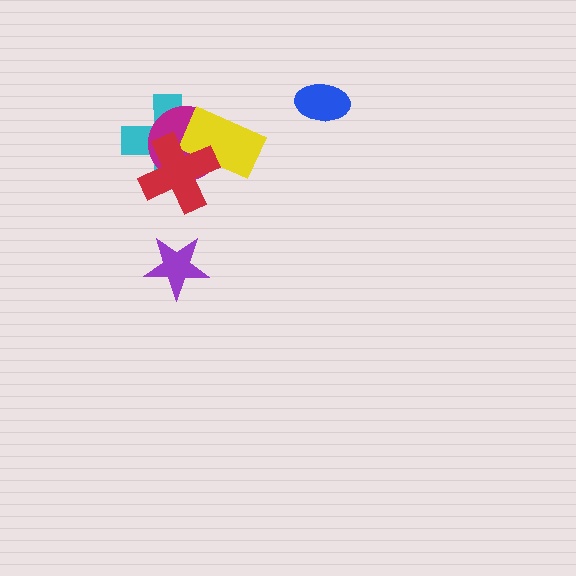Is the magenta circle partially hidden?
Yes, it is partially covered by another shape.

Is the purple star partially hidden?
No, no other shape covers it.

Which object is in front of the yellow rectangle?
The red cross is in front of the yellow rectangle.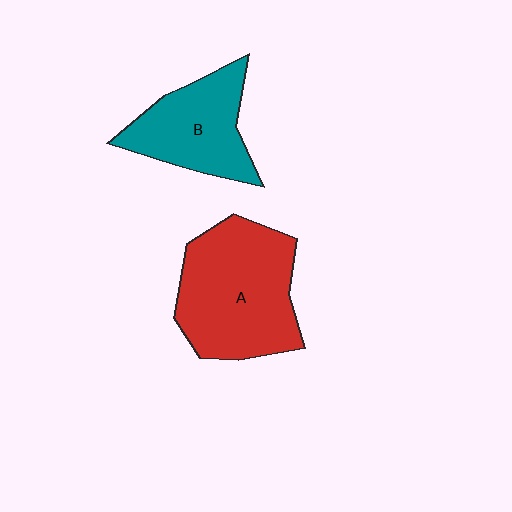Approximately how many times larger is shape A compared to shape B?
Approximately 1.5 times.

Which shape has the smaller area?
Shape B (teal).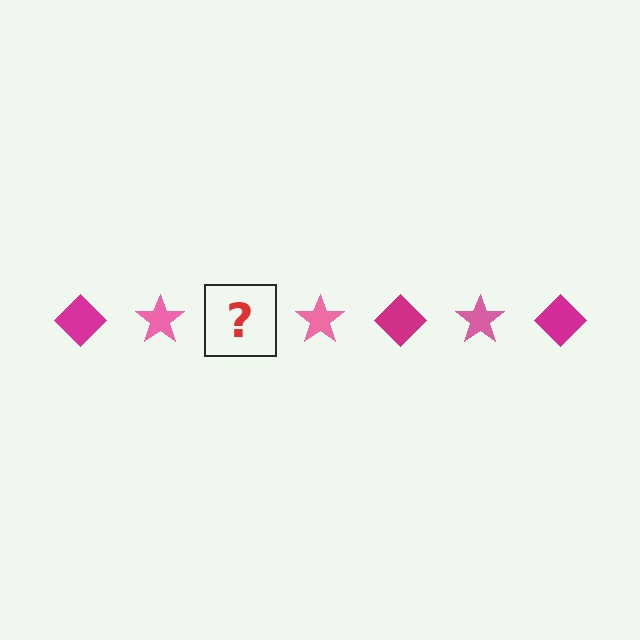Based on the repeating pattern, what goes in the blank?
The blank should be a magenta diamond.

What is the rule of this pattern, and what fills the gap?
The rule is that the pattern alternates between magenta diamond and pink star. The gap should be filled with a magenta diamond.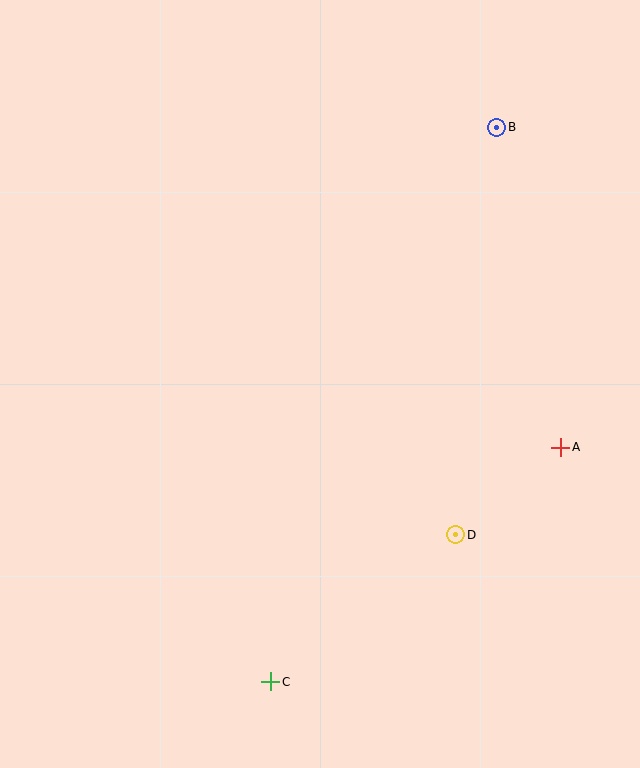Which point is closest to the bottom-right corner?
Point D is closest to the bottom-right corner.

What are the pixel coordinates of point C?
Point C is at (271, 682).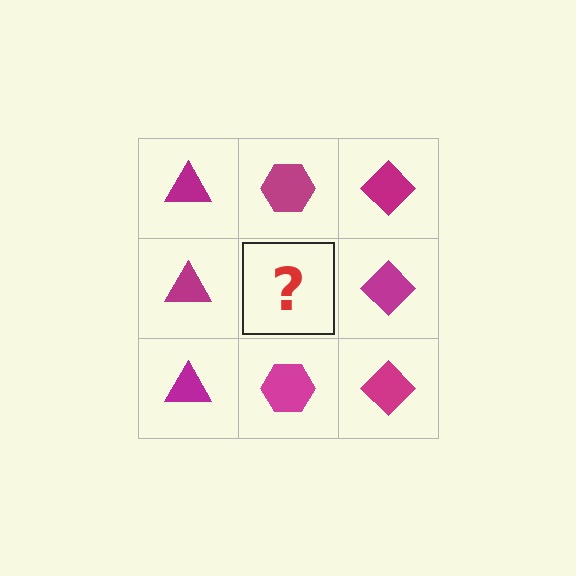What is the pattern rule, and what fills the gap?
The rule is that each column has a consistent shape. The gap should be filled with a magenta hexagon.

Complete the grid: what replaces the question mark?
The question mark should be replaced with a magenta hexagon.